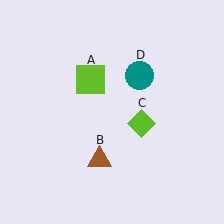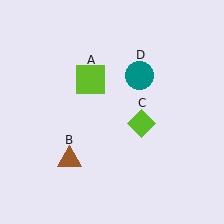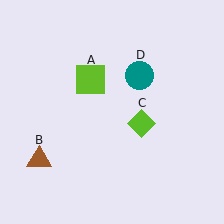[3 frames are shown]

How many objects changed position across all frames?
1 object changed position: brown triangle (object B).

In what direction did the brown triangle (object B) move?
The brown triangle (object B) moved left.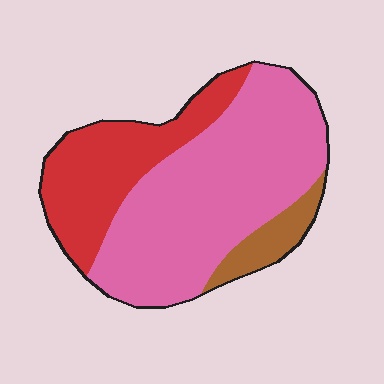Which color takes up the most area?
Pink, at roughly 60%.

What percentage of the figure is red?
Red covers 29% of the figure.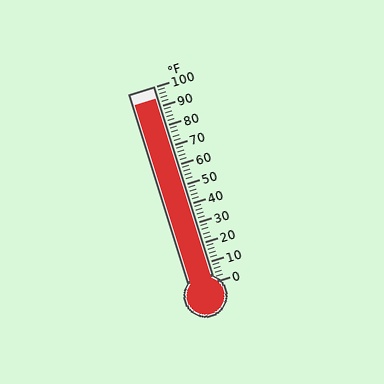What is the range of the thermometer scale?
The thermometer scale ranges from 0°F to 100°F.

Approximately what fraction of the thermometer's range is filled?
The thermometer is filled to approximately 95% of its range.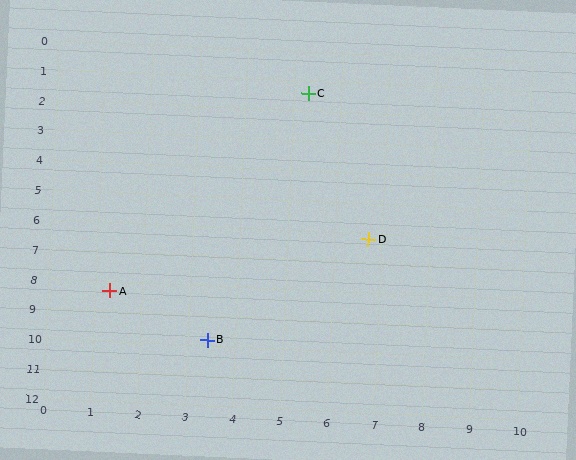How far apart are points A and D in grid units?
Points A and D are about 5.8 grid units apart.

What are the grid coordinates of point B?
Point B is at approximately (3.4, 9.8).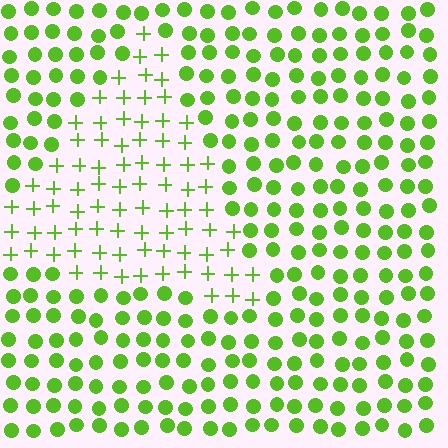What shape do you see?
I see a triangle.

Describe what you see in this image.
The image is filled with small lime elements arranged in a uniform grid. A triangle-shaped region contains plus signs, while the surrounding area contains circles. The boundary is defined purely by the change in element shape.